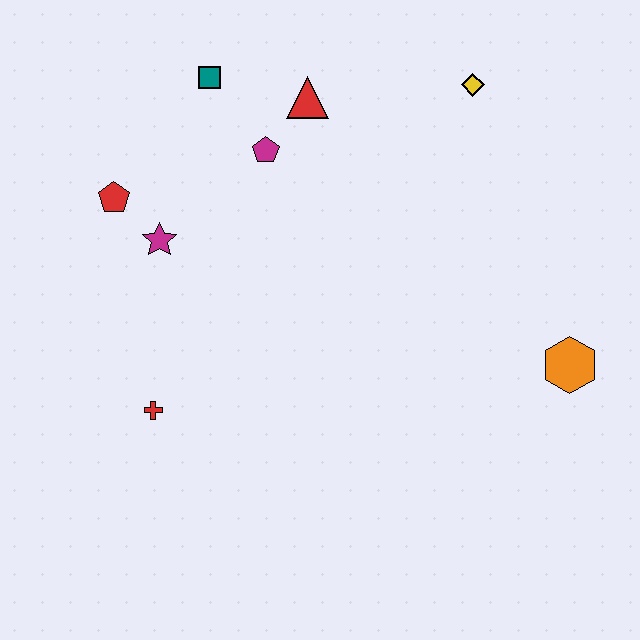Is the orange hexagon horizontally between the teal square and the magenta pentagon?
No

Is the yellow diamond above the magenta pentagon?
Yes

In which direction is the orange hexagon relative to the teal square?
The orange hexagon is to the right of the teal square.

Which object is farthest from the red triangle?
The orange hexagon is farthest from the red triangle.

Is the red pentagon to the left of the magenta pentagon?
Yes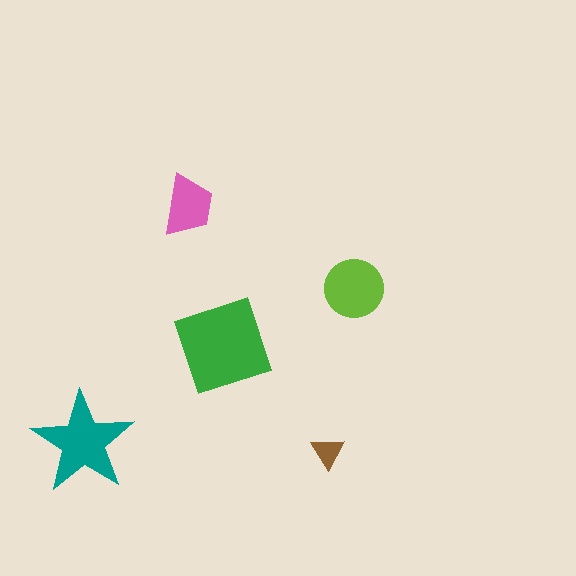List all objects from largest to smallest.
The green square, the teal star, the lime circle, the pink trapezoid, the brown triangle.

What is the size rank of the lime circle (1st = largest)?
3rd.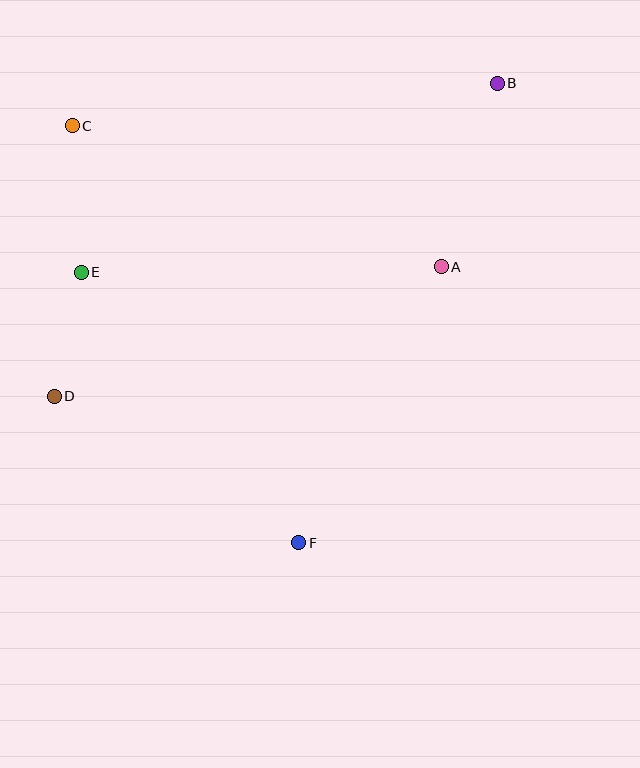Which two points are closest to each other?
Points D and E are closest to each other.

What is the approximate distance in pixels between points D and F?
The distance between D and F is approximately 285 pixels.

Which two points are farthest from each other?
Points B and D are farthest from each other.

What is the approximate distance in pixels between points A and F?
The distance between A and F is approximately 311 pixels.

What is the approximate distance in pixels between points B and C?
The distance between B and C is approximately 427 pixels.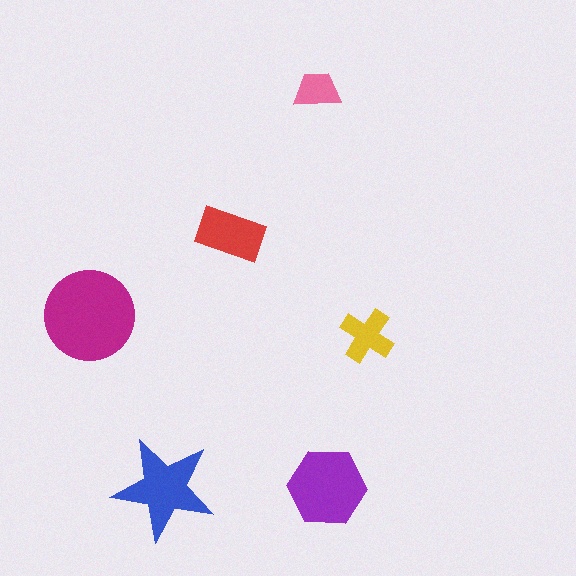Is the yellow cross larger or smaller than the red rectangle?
Smaller.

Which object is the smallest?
The pink trapezoid.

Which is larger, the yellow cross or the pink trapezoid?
The yellow cross.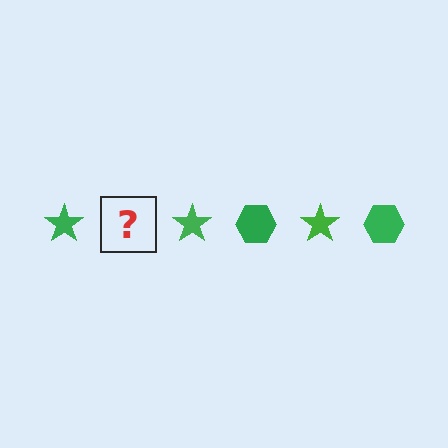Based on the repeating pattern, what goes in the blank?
The blank should be a green hexagon.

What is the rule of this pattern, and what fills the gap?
The rule is that the pattern cycles through star, hexagon shapes in green. The gap should be filled with a green hexagon.